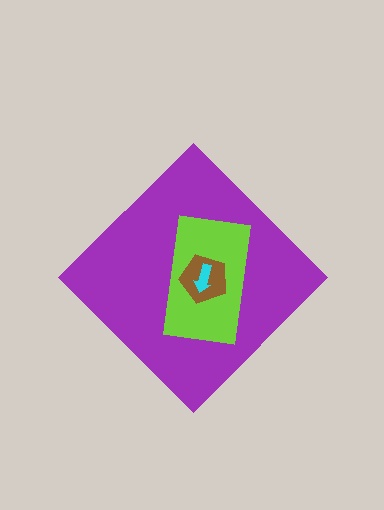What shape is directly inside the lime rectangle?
The brown pentagon.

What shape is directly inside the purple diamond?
The lime rectangle.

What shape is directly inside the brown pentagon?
The cyan arrow.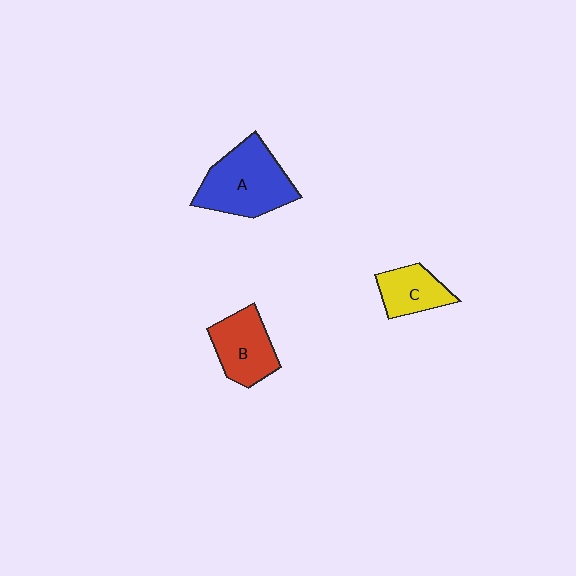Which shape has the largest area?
Shape A (blue).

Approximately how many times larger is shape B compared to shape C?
Approximately 1.3 times.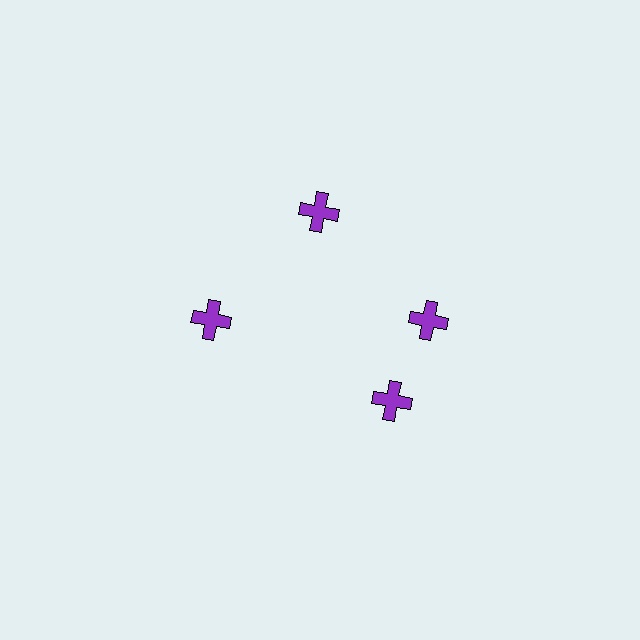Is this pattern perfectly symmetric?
No. The 4 purple crosses are arranged in a ring, but one element near the 6 o'clock position is rotated out of alignment along the ring, breaking the 4-fold rotational symmetry.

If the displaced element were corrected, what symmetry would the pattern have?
It would have 4-fold rotational symmetry — the pattern would map onto itself every 90 degrees.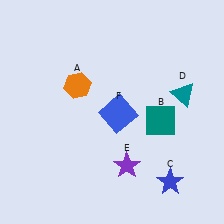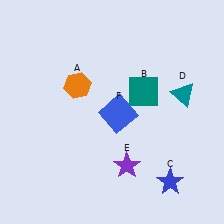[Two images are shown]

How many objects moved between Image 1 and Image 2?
1 object moved between the two images.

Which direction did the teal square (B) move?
The teal square (B) moved up.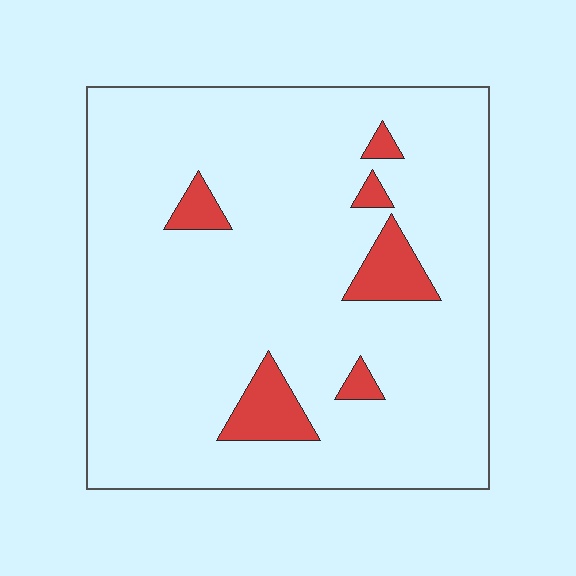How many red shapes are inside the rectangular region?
6.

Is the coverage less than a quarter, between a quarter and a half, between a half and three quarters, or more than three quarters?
Less than a quarter.